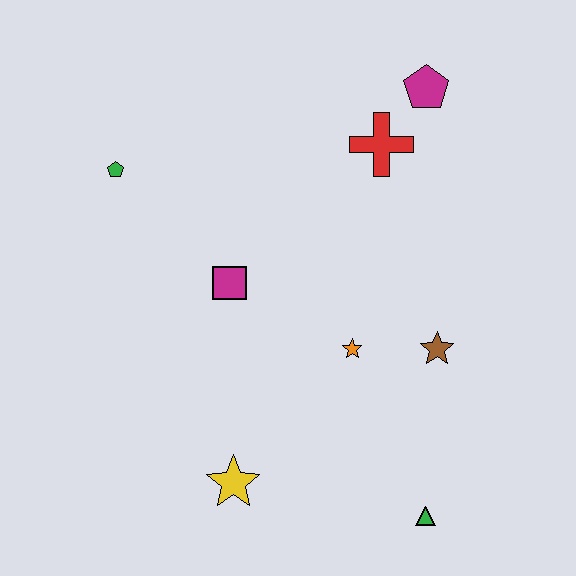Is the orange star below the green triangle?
No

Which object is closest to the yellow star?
The orange star is closest to the yellow star.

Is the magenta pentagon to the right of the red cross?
Yes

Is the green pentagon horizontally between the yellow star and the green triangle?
No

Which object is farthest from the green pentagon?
The green triangle is farthest from the green pentagon.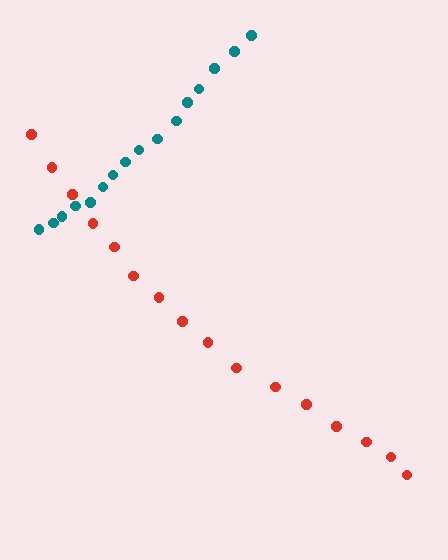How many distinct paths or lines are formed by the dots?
There are 2 distinct paths.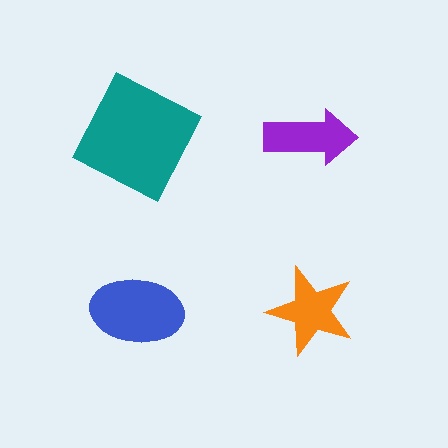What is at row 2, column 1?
A blue ellipse.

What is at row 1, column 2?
A purple arrow.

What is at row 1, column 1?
A teal square.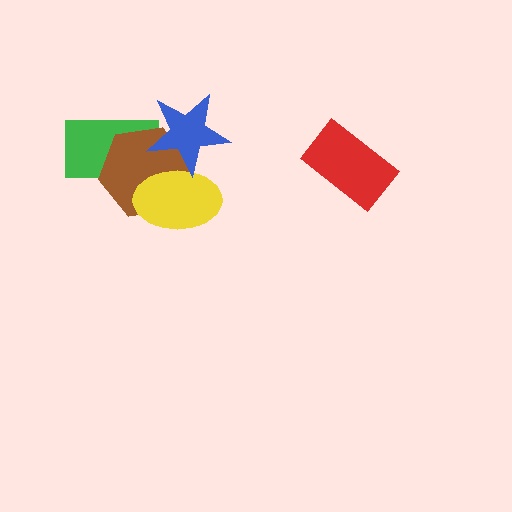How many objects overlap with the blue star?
3 objects overlap with the blue star.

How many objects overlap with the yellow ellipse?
2 objects overlap with the yellow ellipse.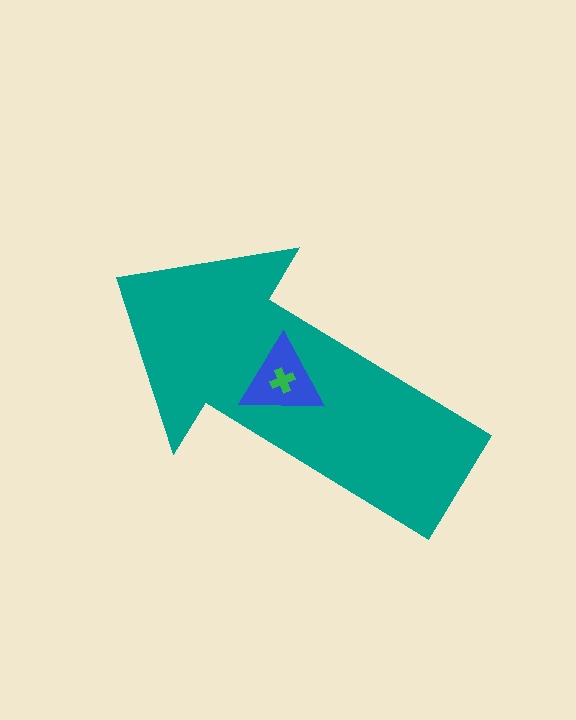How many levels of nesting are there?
3.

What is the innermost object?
The green cross.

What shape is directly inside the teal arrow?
The blue triangle.